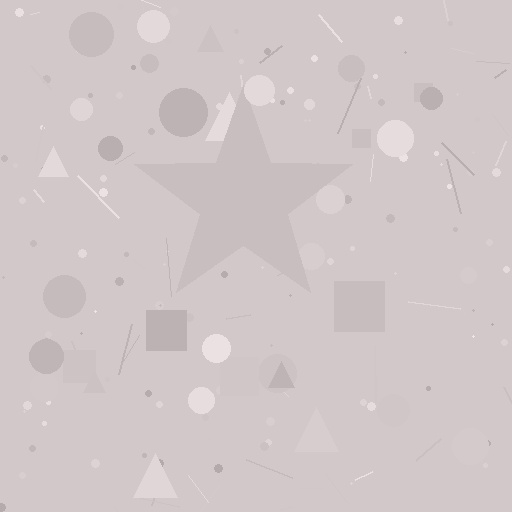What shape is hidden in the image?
A star is hidden in the image.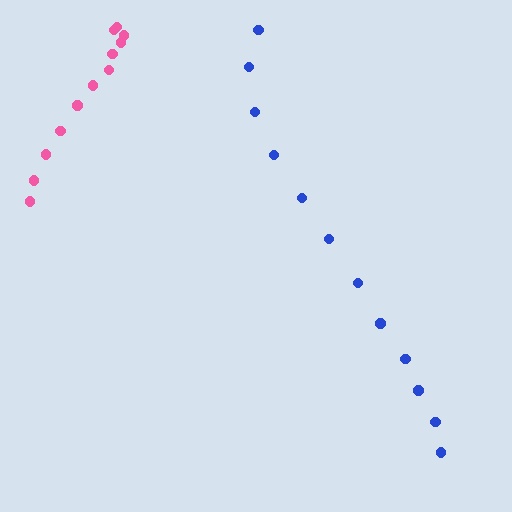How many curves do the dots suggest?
There are 2 distinct paths.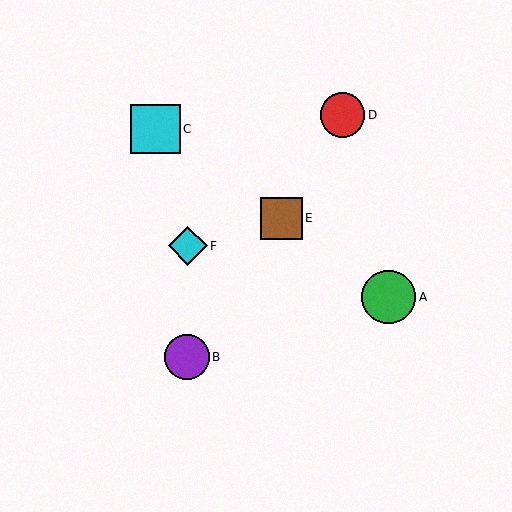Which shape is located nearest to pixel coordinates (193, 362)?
The purple circle (labeled B) at (187, 357) is nearest to that location.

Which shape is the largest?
The green circle (labeled A) is the largest.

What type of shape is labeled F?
Shape F is a cyan diamond.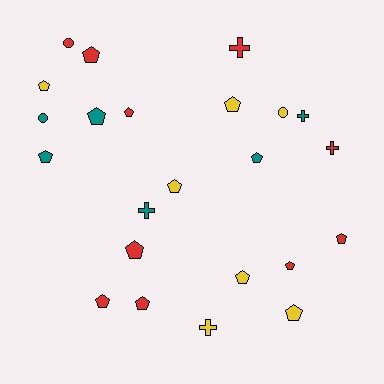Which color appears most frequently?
Red, with 10 objects.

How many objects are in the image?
There are 23 objects.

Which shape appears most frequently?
Pentagon, with 15 objects.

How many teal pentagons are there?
There are 3 teal pentagons.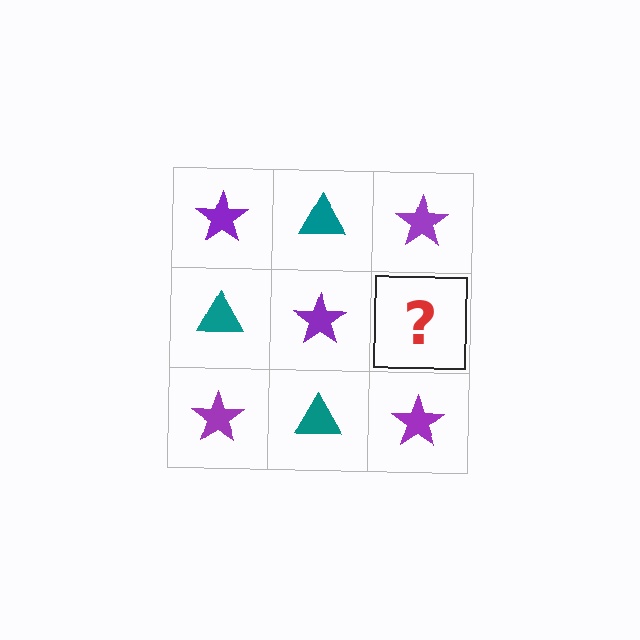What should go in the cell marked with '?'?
The missing cell should contain a teal triangle.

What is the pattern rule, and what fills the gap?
The rule is that it alternates purple star and teal triangle in a checkerboard pattern. The gap should be filled with a teal triangle.